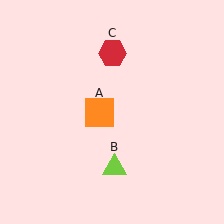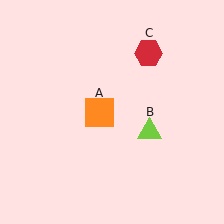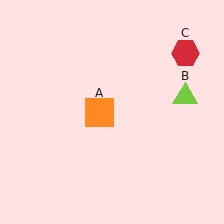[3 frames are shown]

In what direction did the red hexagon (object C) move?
The red hexagon (object C) moved right.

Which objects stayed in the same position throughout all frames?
Orange square (object A) remained stationary.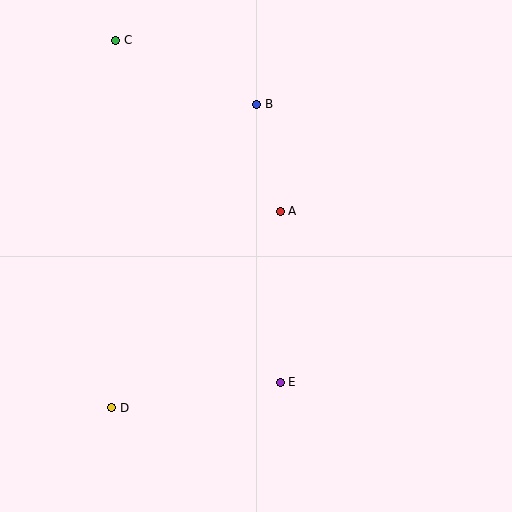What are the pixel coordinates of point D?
Point D is at (112, 408).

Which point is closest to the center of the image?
Point A at (280, 212) is closest to the center.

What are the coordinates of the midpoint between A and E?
The midpoint between A and E is at (280, 297).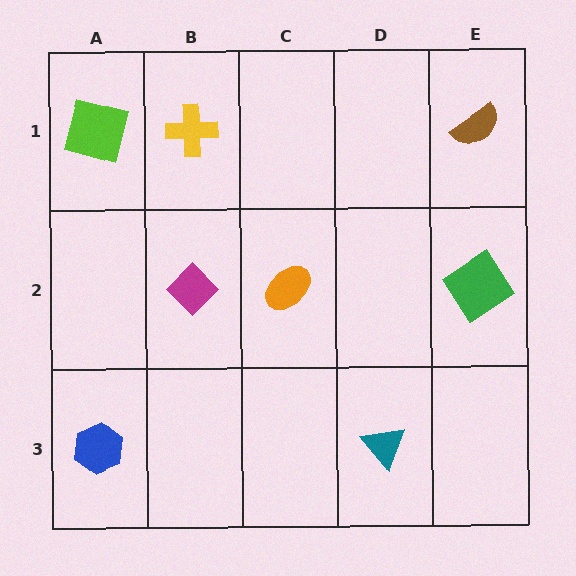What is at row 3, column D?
A teal triangle.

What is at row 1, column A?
A lime square.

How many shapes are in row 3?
2 shapes.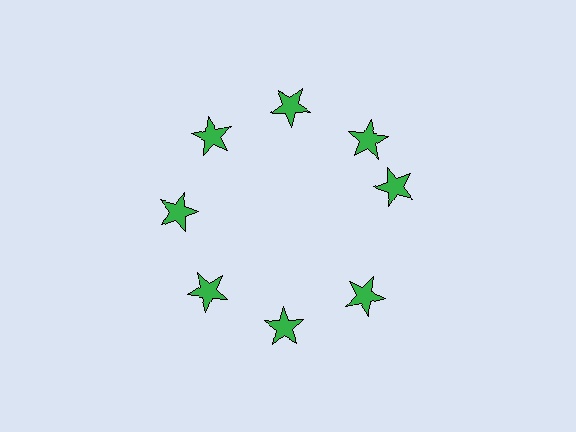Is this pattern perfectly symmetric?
No. The 8 green stars are arranged in a ring, but one element near the 3 o'clock position is rotated out of alignment along the ring, breaking the 8-fold rotational symmetry.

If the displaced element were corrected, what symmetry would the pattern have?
It would have 8-fold rotational symmetry — the pattern would map onto itself every 45 degrees.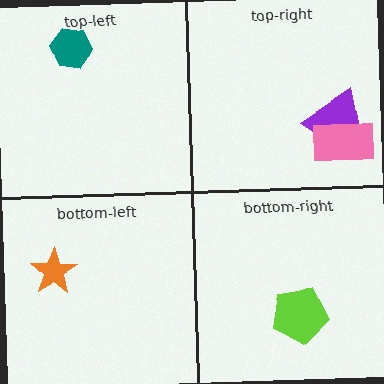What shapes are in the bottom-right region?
The lime pentagon.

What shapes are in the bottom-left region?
The orange star.